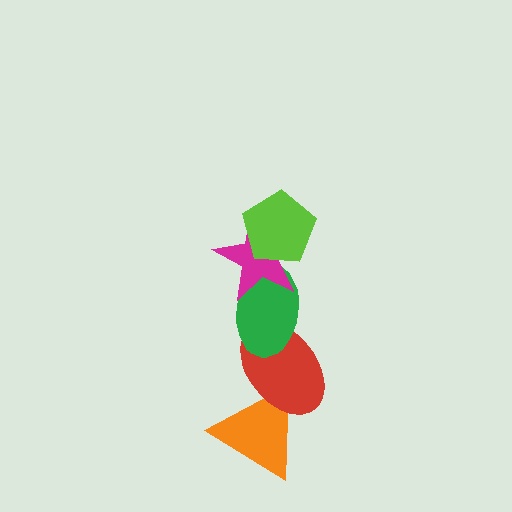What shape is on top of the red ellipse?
The green ellipse is on top of the red ellipse.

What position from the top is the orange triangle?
The orange triangle is 5th from the top.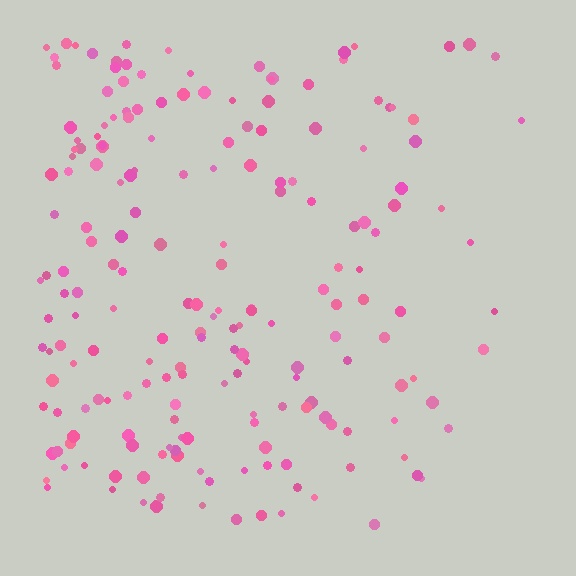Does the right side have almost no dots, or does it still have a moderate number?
Still a moderate number, just noticeably fewer than the left.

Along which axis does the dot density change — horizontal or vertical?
Horizontal.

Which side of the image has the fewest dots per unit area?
The right.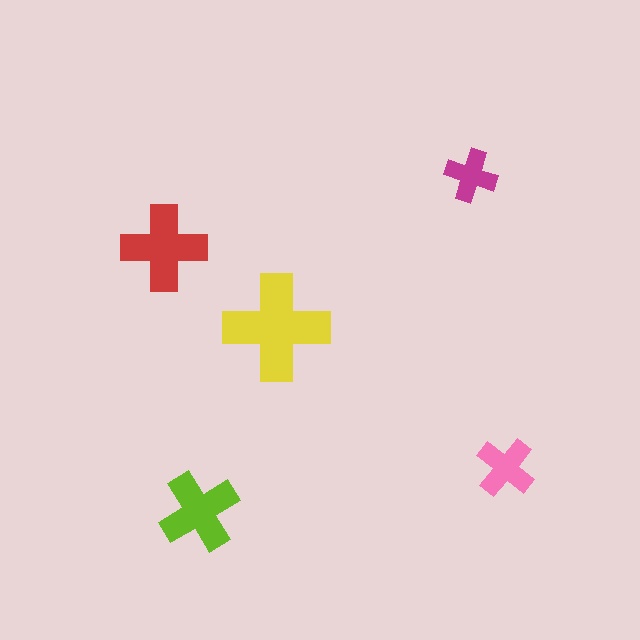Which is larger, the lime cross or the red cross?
The red one.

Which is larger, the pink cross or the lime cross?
The lime one.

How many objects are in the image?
There are 5 objects in the image.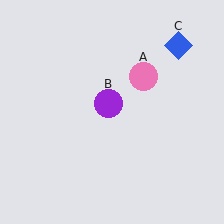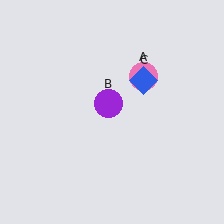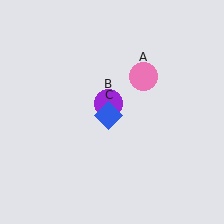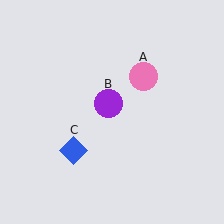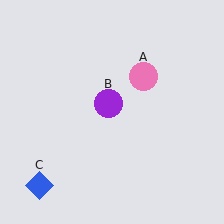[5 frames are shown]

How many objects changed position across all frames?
1 object changed position: blue diamond (object C).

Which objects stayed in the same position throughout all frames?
Pink circle (object A) and purple circle (object B) remained stationary.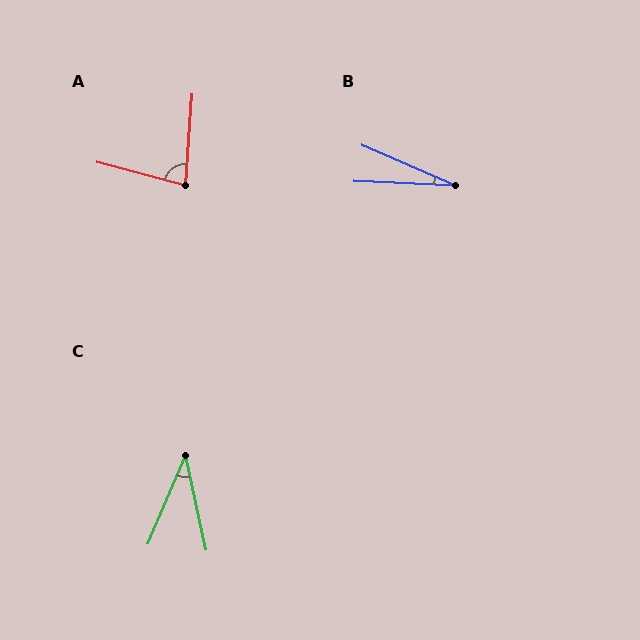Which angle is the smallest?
B, at approximately 21 degrees.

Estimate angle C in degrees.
Approximately 35 degrees.